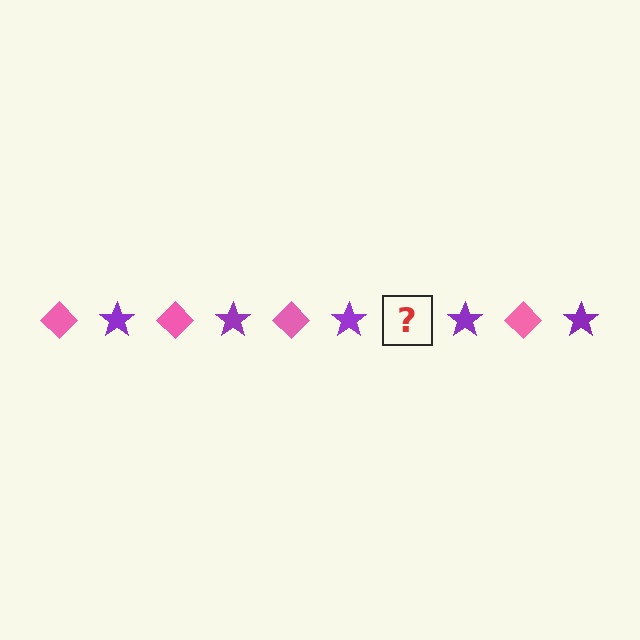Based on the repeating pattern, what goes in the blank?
The blank should be a pink diamond.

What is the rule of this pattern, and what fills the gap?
The rule is that the pattern alternates between pink diamond and purple star. The gap should be filled with a pink diamond.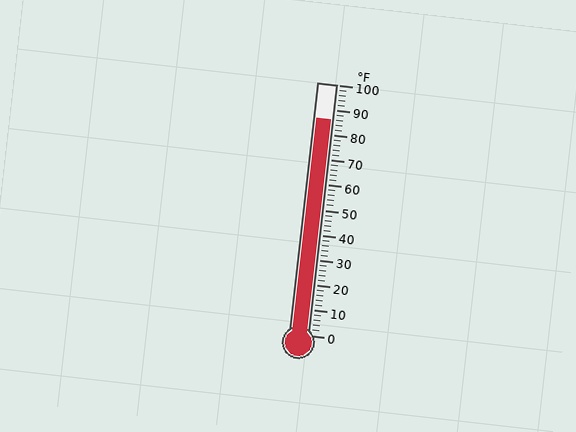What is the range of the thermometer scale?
The thermometer scale ranges from 0°F to 100°F.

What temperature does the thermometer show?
The thermometer shows approximately 86°F.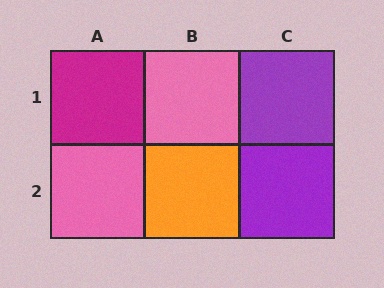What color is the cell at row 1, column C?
Purple.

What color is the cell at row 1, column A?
Magenta.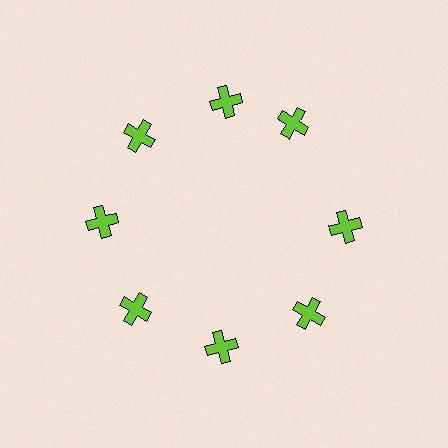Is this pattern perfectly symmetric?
No. The 8 lime crosses are arranged in a ring, but one element near the 2 o'clock position is rotated out of alignment along the ring, breaking the 8-fold rotational symmetry.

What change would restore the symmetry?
The symmetry would be restored by rotating it back into even spacing with its neighbors so that all 8 crosses sit at equal angles and equal distance from the center.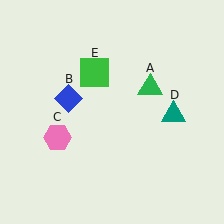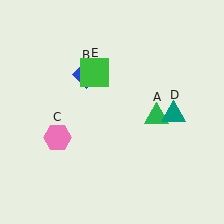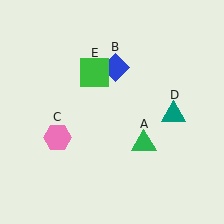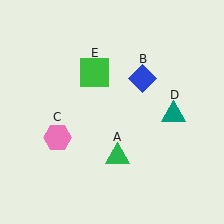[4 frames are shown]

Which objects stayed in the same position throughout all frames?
Pink hexagon (object C) and teal triangle (object D) and green square (object E) remained stationary.